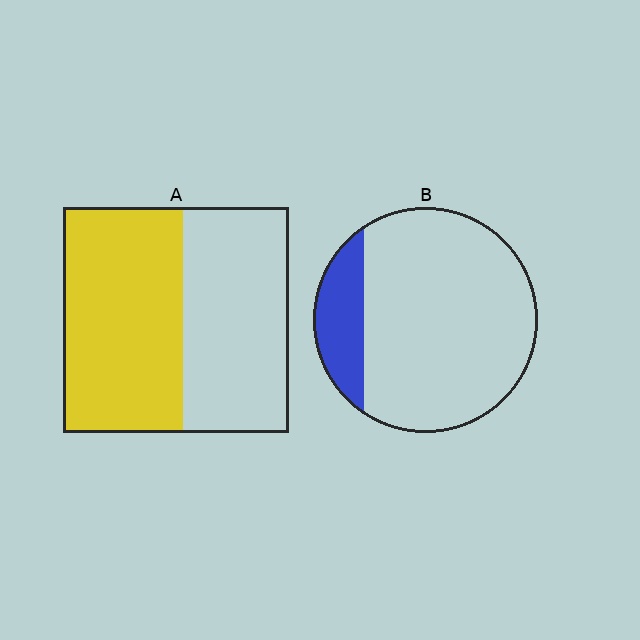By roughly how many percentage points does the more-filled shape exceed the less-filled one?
By roughly 35 percentage points (A over B).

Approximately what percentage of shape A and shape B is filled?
A is approximately 55% and B is approximately 15%.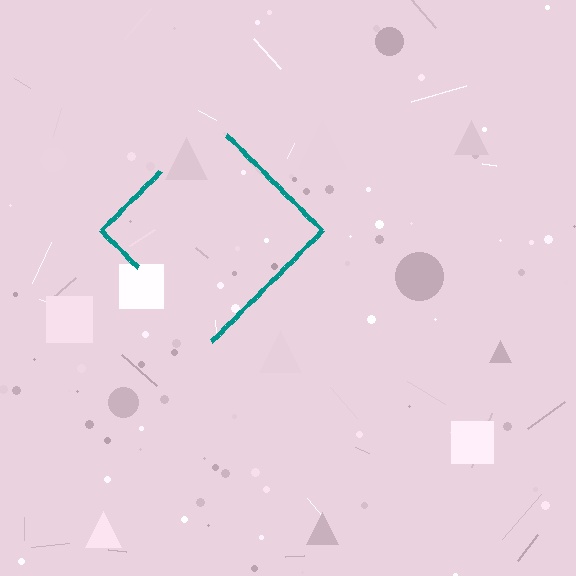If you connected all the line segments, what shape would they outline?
They would outline a diamond.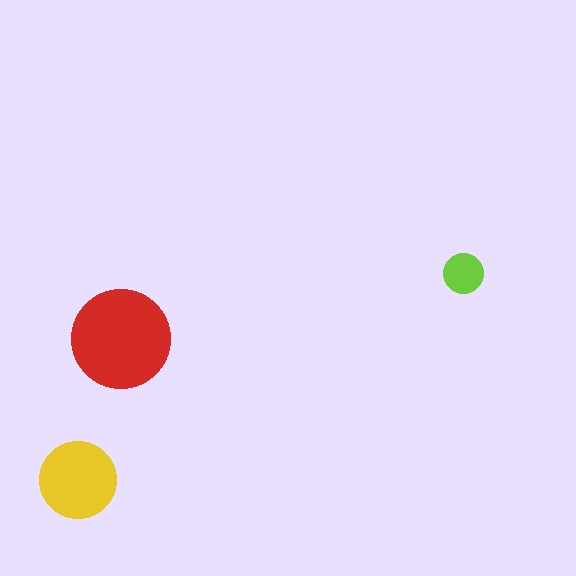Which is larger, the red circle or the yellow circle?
The red one.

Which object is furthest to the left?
The yellow circle is leftmost.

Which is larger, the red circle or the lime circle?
The red one.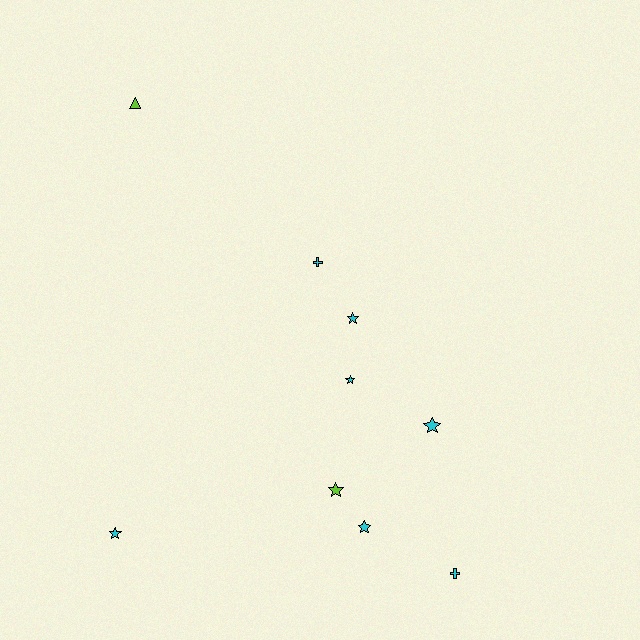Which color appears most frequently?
Cyan, with 7 objects.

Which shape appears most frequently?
Star, with 6 objects.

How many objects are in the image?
There are 9 objects.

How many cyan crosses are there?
There are 2 cyan crosses.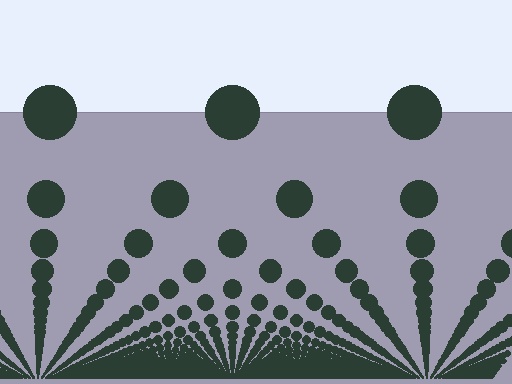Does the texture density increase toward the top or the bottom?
Density increases toward the bottom.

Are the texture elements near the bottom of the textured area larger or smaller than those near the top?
Smaller. The gradient is inverted — elements near the bottom are smaller and denser.